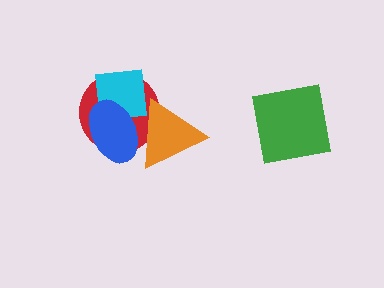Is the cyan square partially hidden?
Yes, it is partially covered by another shape.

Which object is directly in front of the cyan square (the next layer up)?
The blue ellipse is directly in front of the cyan square.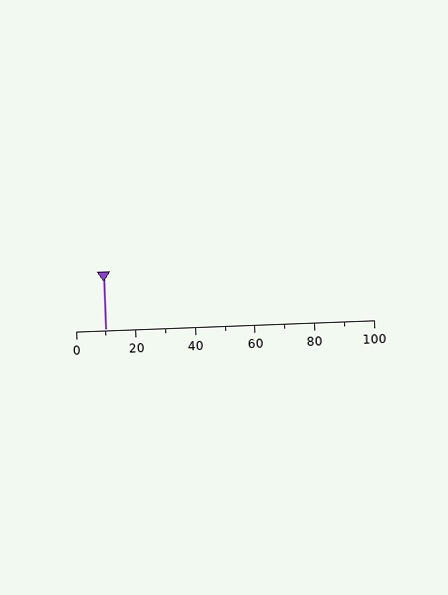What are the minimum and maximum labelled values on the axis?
The axis runs from 0 to 100.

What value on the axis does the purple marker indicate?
The marker indicates approximately 10.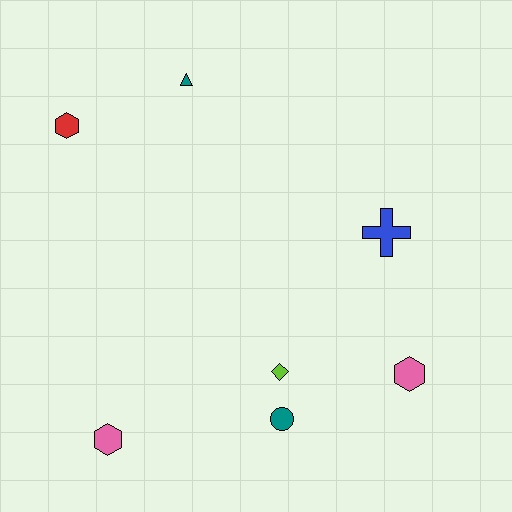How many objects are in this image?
There are 7 objects.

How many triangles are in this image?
There is 1 triangle.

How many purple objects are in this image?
There are no purple objects.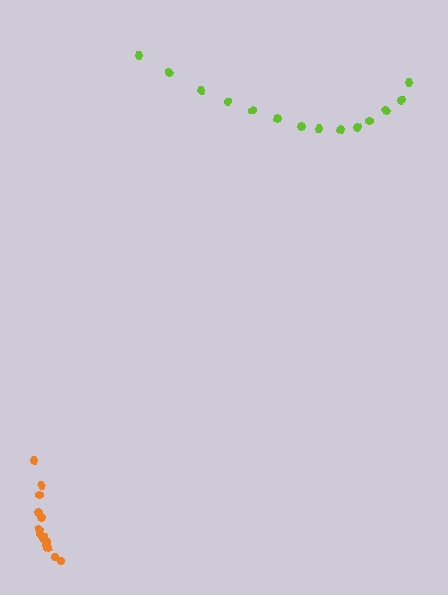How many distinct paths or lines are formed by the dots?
There are 2 distinct paths.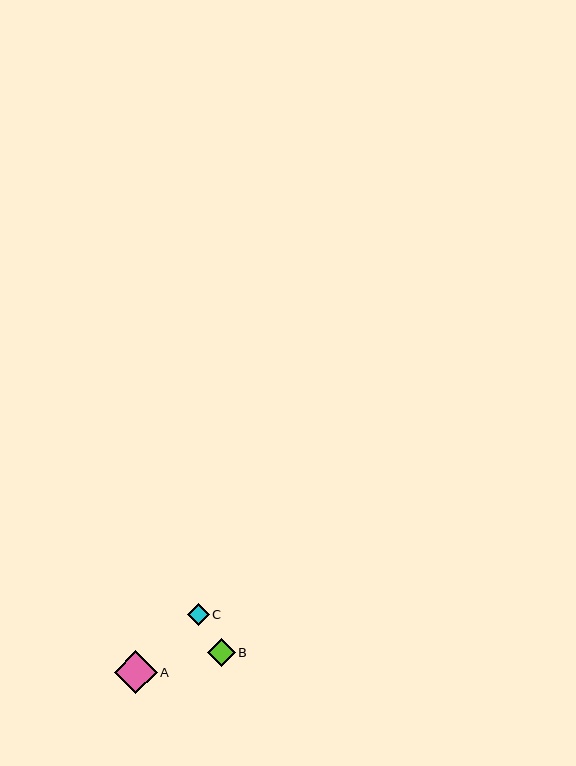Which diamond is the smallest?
Diamond C is the smallest with a size of approximately 22 pixels.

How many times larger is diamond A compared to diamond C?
Diamond A is approximately 1.9 times the size of diamond C.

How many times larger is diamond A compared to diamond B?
Diamond A is approximately 1.6 times the size of diamond B.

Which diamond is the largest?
Diamond A is the largest with a size of approximately 43 pixels.